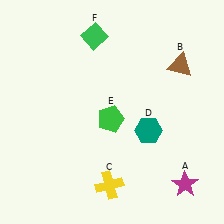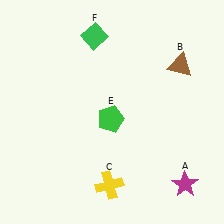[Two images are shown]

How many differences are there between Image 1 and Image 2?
There is 1 difference between the two images.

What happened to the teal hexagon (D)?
The teal hexagon (D) was removed in Image 2. It was in the bottom-right area of Image 1.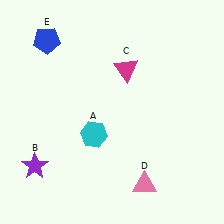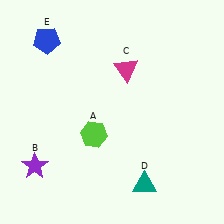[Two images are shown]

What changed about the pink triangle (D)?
In Image 1, D is pink. In Image 2, it changed to teal.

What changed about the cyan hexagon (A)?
In Image 1, A is cyan. In Image 2, it changed to lime.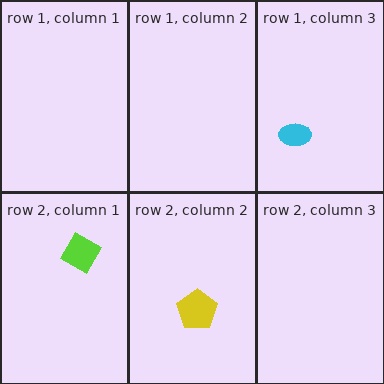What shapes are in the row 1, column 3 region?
The cyan ellipse.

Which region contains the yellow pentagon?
The row 2, column 2 region.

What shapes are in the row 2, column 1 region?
The lime diamond.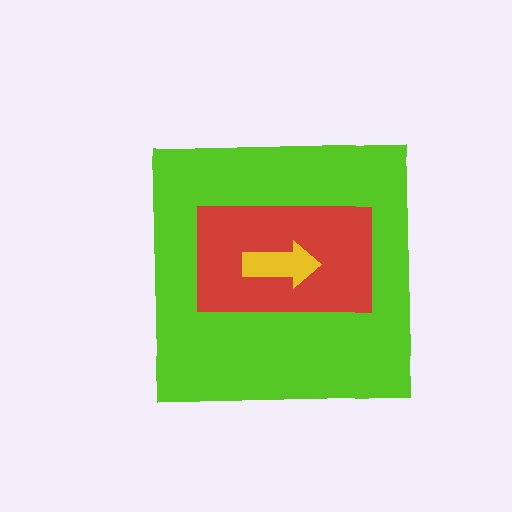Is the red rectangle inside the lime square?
Yes.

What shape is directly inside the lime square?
The red rectangle.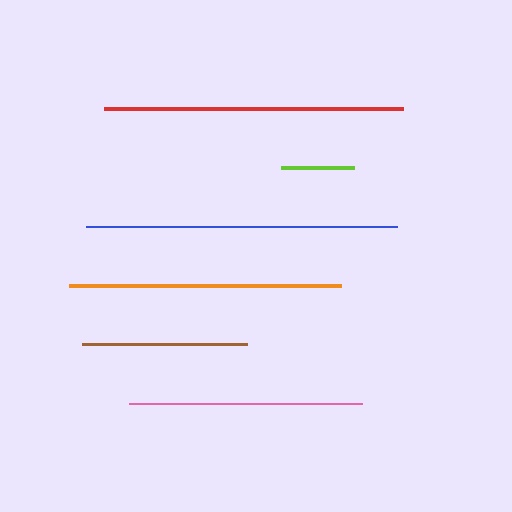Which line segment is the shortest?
The lime line is the shortest at approximately 73 pixels.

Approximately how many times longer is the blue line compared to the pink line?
The blue line is approximately 1.3 times the length of the pink line.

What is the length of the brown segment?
The brown segment is approximately 165 pixels long.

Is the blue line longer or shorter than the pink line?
The blue line is longer than the pink line.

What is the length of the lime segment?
The lime segment is approximately 73 pixels long.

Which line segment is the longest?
The blue line is the longest at approximately 311 pixels.